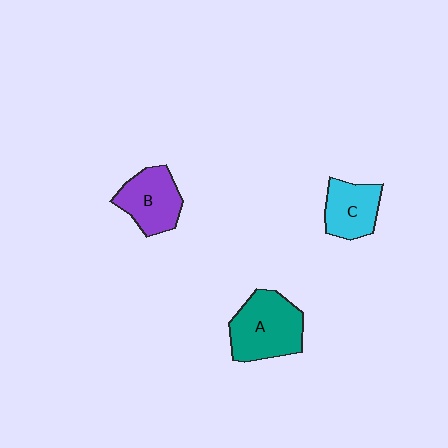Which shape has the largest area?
Shape A (teal).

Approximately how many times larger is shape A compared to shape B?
Approximately 1.3 times.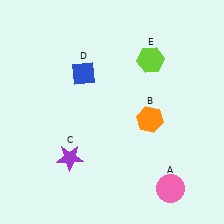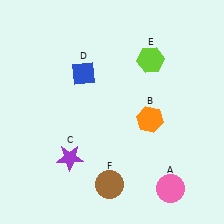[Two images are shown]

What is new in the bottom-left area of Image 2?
A brown circle (F) was added in the bottom-left area of Image 2.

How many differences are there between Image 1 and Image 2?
There is 1 difference between the two images.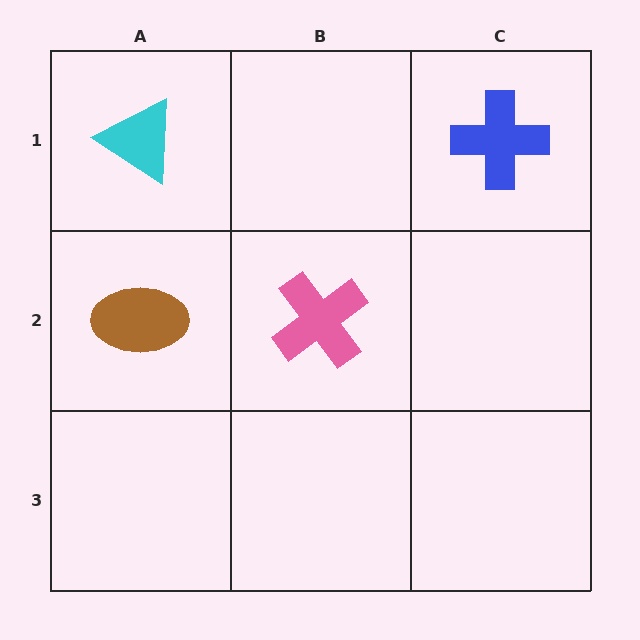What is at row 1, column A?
A cyan triangle.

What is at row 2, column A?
A brown ellipse.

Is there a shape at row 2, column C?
No, that cell is empty.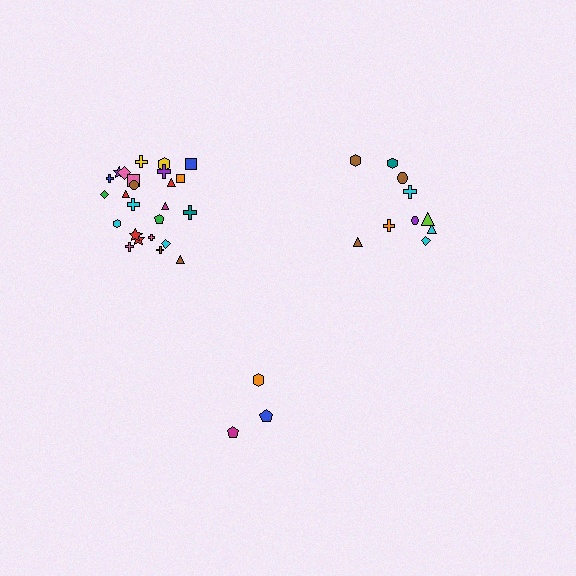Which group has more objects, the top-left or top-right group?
The top-left group.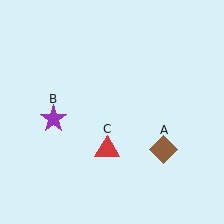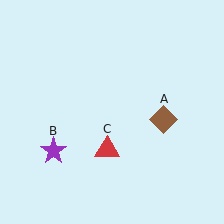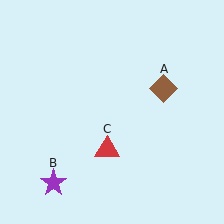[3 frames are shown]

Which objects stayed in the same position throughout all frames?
Red triangle (object C) remained stationary.